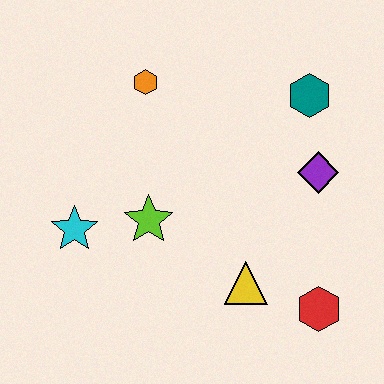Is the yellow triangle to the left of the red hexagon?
Yes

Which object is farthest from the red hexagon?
The orange hexagon is farthest from the red hexagon.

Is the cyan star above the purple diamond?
No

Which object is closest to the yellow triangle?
The red hexagon is closest to the yellow triangle.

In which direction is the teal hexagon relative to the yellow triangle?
The teal hexagon is above the yellow triangle.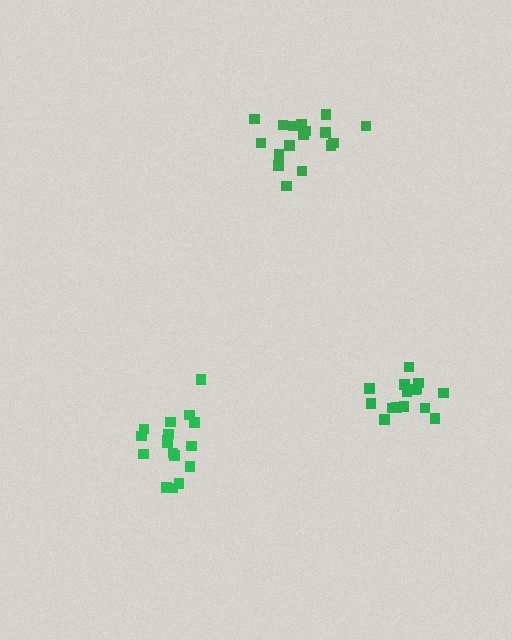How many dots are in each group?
Group 1: 17 dots, Group 2: 15 dots, Group 3: 17 dots (49 total).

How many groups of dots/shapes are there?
There are 3 groups.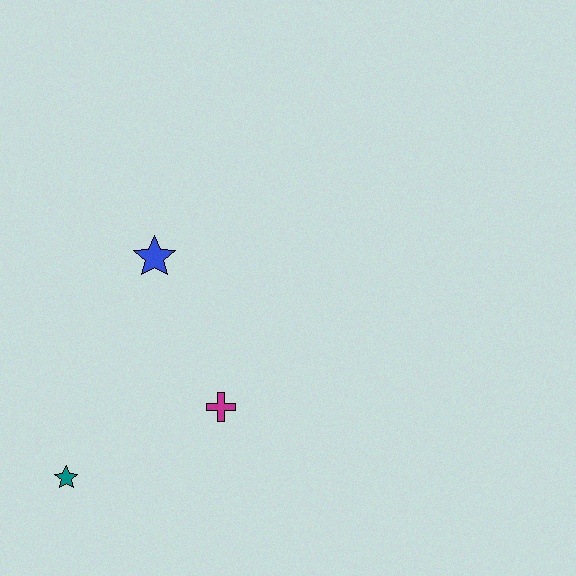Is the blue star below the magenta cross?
No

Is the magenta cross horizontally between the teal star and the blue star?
No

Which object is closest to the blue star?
The magenta cross is closest to the blue star.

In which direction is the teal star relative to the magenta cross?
The teal star is to the left of the magenta cross.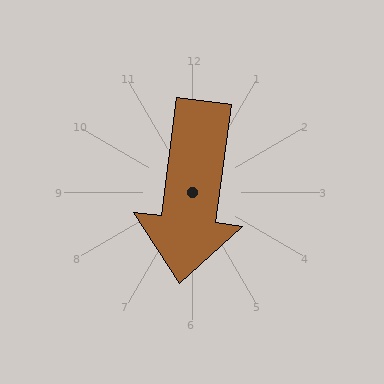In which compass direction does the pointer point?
South.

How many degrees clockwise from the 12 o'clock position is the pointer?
Approximately 188 degrees.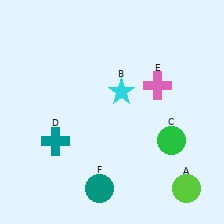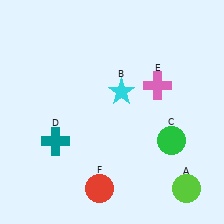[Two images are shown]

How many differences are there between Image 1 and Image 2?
There is 1 difference between the two images.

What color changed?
The circle (F) changed from teal in Image 1 to red in Image 2.